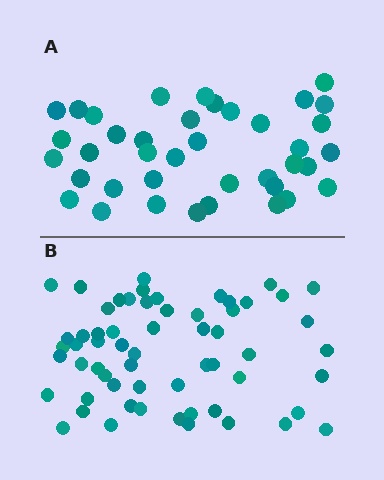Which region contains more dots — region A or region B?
Region B (the bottom region) has more dots.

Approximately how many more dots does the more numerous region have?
Region B has approximately 20 more dots than region A.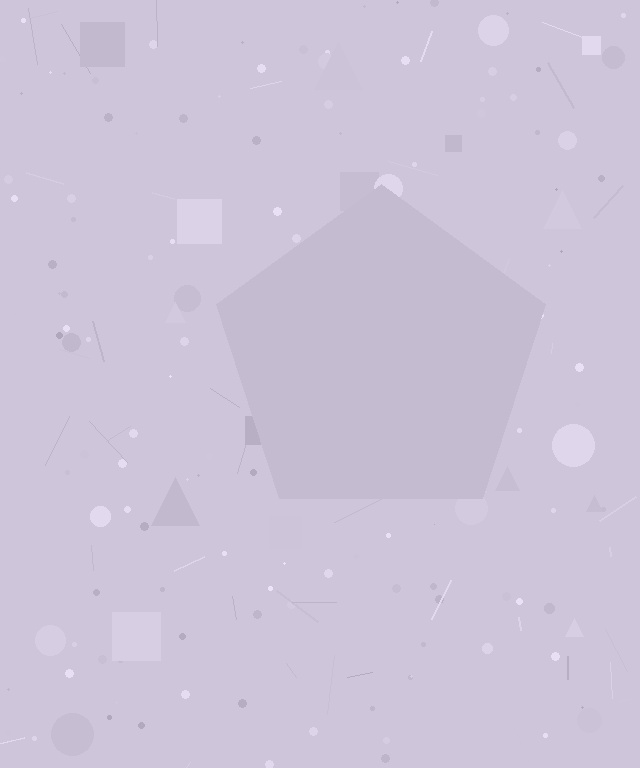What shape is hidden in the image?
A pentagon is hidden in the image.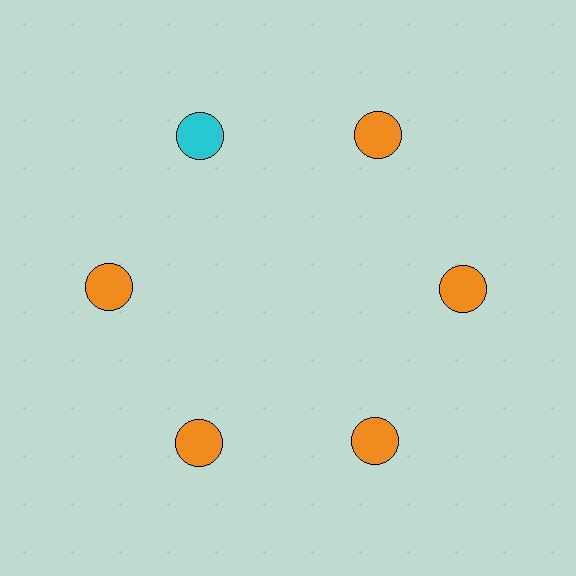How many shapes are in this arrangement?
There are 6 shapes arranged in a ring pattern.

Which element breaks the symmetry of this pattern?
The cyan circle at roughly the 11 o'clock position breaks the symmetry. All other shapes are orange circles.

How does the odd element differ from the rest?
It has a different color: cyan instead of orange.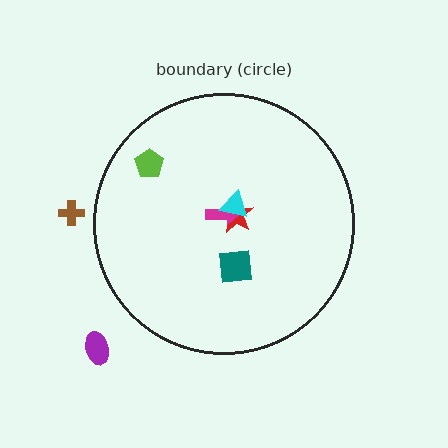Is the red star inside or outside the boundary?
Inside.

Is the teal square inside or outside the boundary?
Inside.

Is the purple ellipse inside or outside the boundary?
Outside.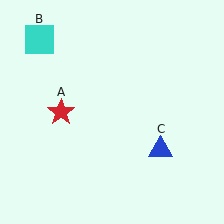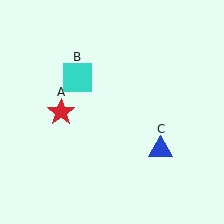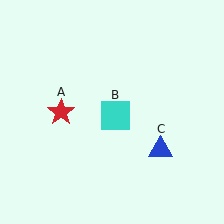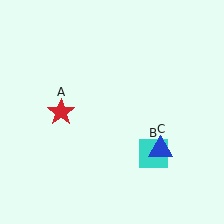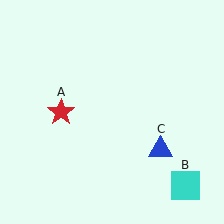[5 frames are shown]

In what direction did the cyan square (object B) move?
The cyan square (object B) moved down and to the right.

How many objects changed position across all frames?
1 object changed position: cyan square (object B).